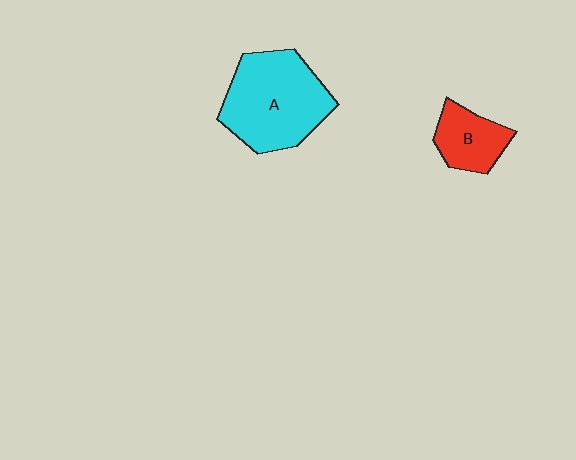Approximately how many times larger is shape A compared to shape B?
Approximately 2.3 times.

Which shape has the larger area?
Shape A (cyan).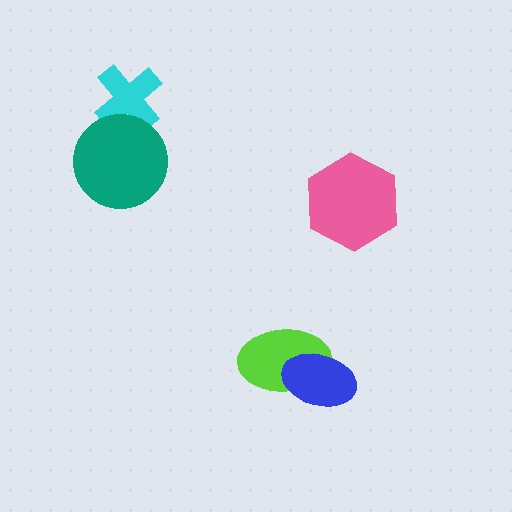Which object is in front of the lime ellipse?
The blue ellipse is in front of the lime ellipse.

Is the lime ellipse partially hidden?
Yes, it is partially covered by another shape.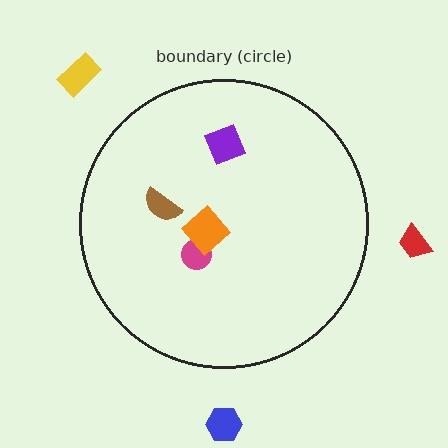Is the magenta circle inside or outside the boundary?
Inside.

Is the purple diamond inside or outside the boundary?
Inside.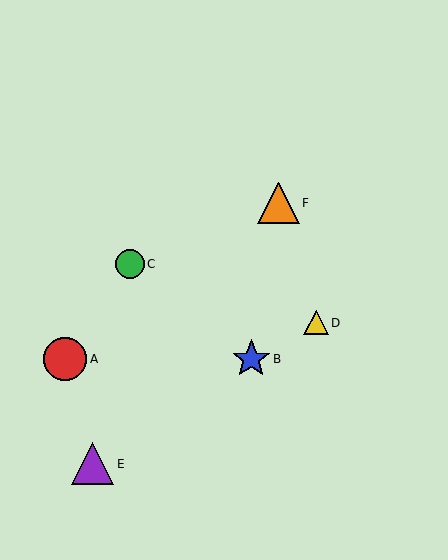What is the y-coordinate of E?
Object E is at y≈464.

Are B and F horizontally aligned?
No, B is at y≈359 and F is at y≈203.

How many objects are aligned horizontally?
2 objects (A, B) are aligned horizontally.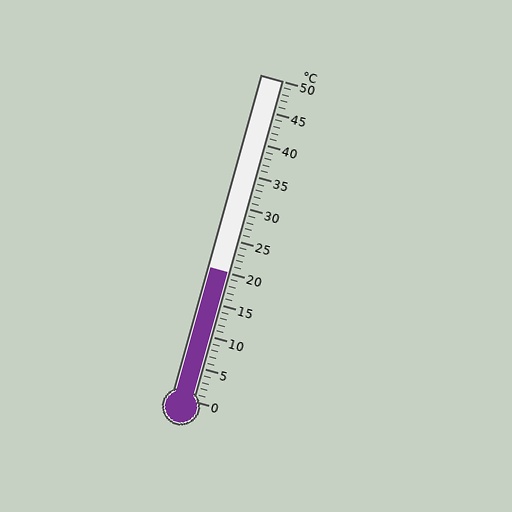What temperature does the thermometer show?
The thermometer shows approximately 20°C.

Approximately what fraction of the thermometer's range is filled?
The thermometer is filled to approximately 40% of its range.